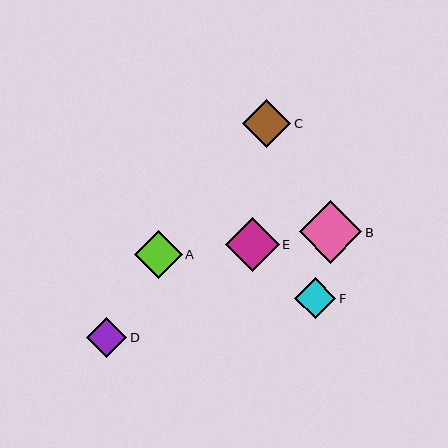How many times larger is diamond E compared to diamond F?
Diamond E is approximately 1.3 times the size of diamond F.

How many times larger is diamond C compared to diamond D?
Diamond C is approximately 1.2 times the size of diamond D.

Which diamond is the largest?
Diamond B is the largest with a size of approximately 62 pixels.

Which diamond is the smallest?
Diamond D is the smallest with a size of approximately 40 pixels.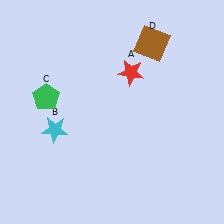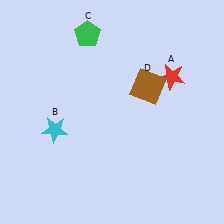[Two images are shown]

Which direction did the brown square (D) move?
The brown square (D) moved down.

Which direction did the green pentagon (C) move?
The green pentagon (C) moved up.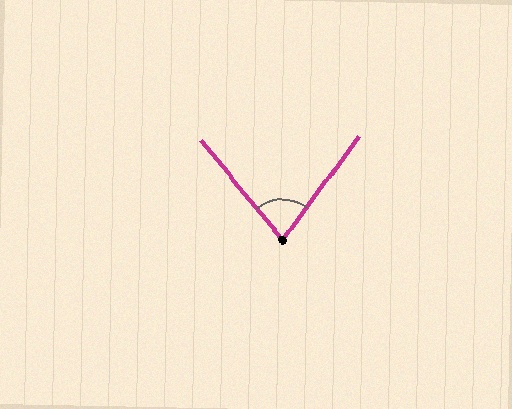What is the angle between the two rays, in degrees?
Approximately 76 degrees.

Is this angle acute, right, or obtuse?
It is acute.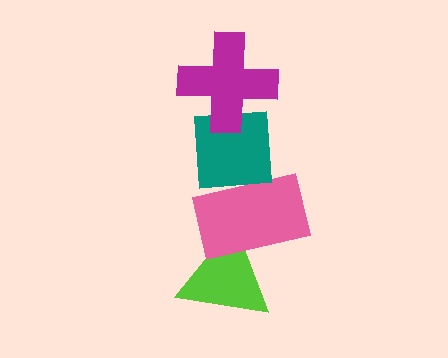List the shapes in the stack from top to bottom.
From top to bottom: the magenta cross, the teal square, the pink rectangle, the lime triangle.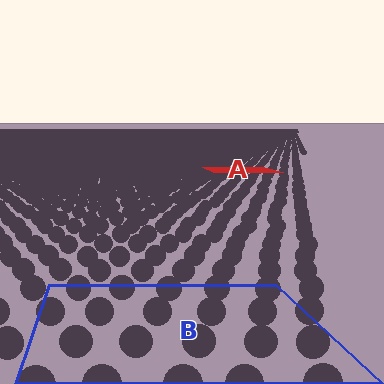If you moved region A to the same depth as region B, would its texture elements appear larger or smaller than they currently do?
They would appear larger. At a closer depth, the same texture elements are projected at a bigger on-screen size.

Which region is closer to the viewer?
Region B is closer. The texture elements there are larger and more spread out.